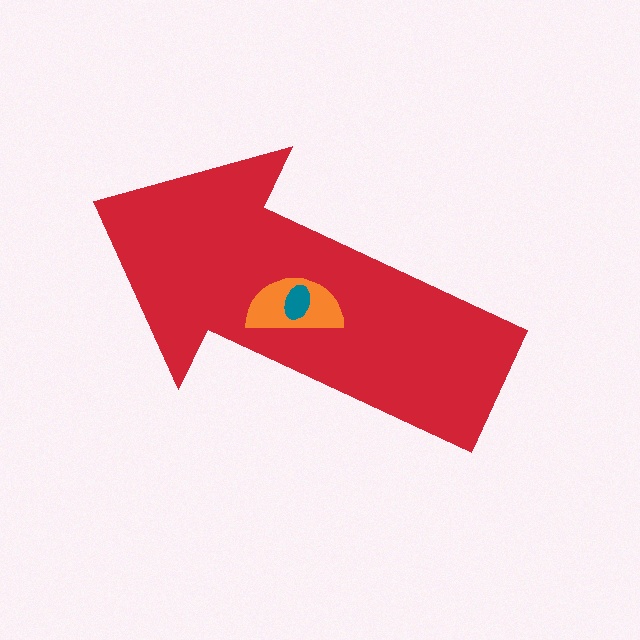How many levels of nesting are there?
3.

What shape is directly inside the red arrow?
The orange semicircle.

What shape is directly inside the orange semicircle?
The teal ellipse.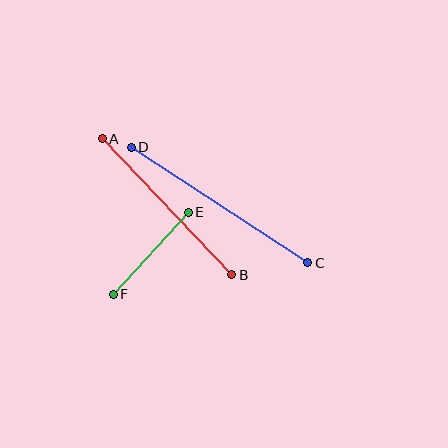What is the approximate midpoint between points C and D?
The midpoint is at approximately (220, 205) pixels.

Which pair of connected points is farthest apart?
Points C and D are farthest apart.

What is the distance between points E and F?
The distance is approximately 111 pixels.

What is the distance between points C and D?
The distance is approximately 211 pixels.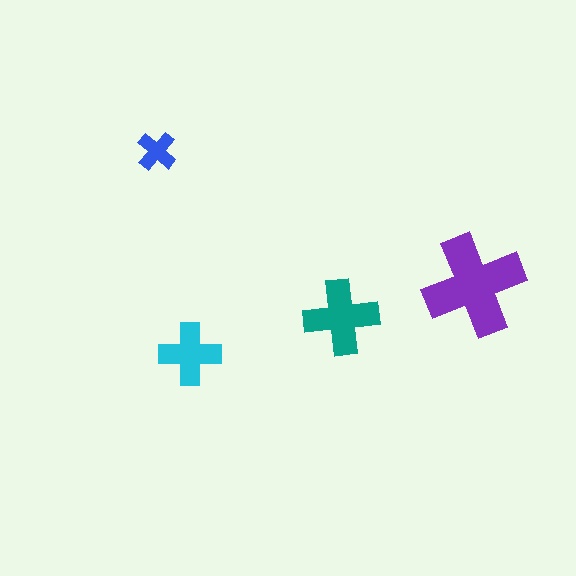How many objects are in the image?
There are 4 objects in the image.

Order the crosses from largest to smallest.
the purple one, the teal one, the cyan one, the blue one.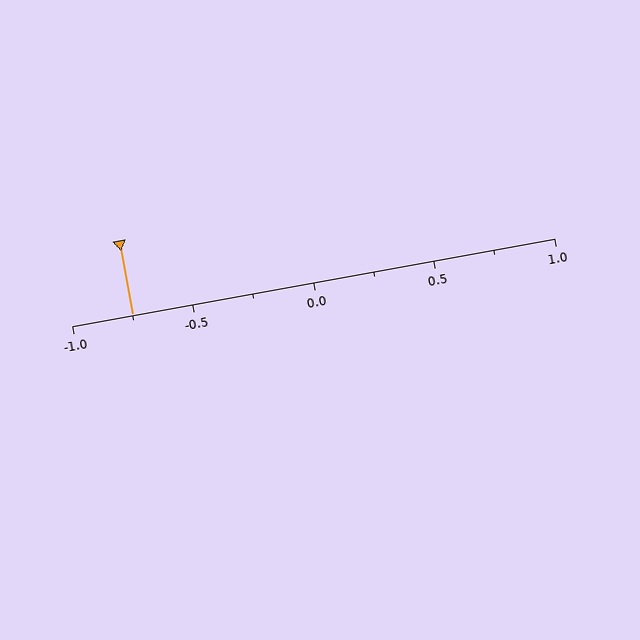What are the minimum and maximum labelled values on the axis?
The axis runs from -1.0 to 1.0.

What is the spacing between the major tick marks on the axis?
The major ticks are spaced 0.5 apart.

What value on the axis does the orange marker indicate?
The marker indicates approximately -0.75.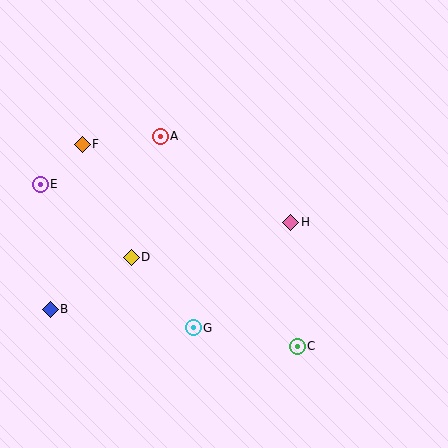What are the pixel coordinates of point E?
Point E is at (40, 184).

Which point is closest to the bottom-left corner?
Point B is closest to the bottom-left corner.